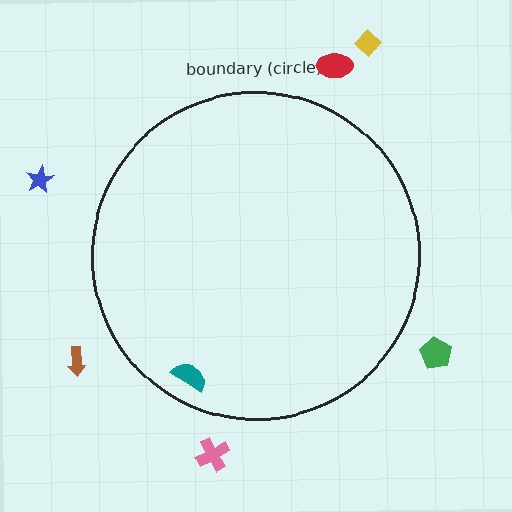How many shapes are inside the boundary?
1 inside, 6 outside.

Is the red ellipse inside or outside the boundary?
Outside.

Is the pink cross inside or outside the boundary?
Outside.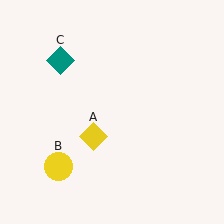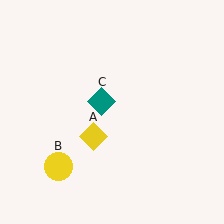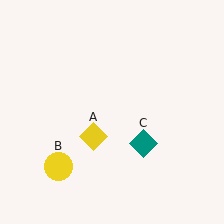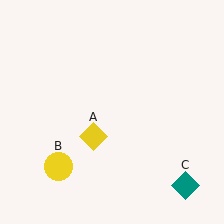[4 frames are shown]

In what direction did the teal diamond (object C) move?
The teal diamond (object C) moved down and to the right.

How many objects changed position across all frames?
1 object changed position: teal diamond (object C).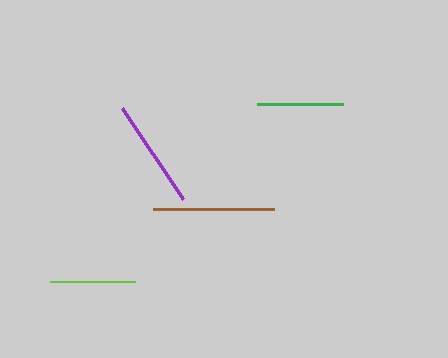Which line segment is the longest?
The brown line is the longest at approximately 121 pixels.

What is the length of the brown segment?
The brown segment is approximately 121 pixels long.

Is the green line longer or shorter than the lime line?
The green line is longer than the lime line.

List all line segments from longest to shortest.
From longest to shortest: brown, purple, green, lime.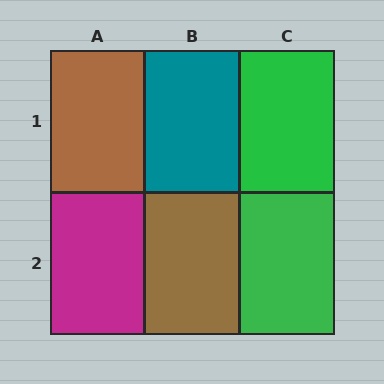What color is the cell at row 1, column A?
Brown.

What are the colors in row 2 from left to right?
Magenta, brown, green.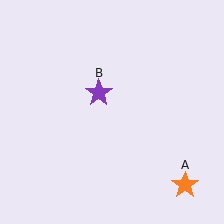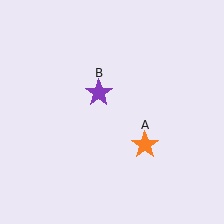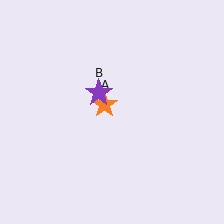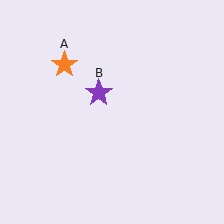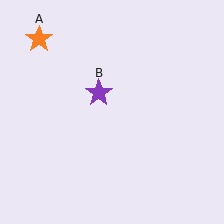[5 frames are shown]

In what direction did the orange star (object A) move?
The orange star (object A) moved up and to the left.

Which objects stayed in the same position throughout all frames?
Purple star (object B) remained stationary.